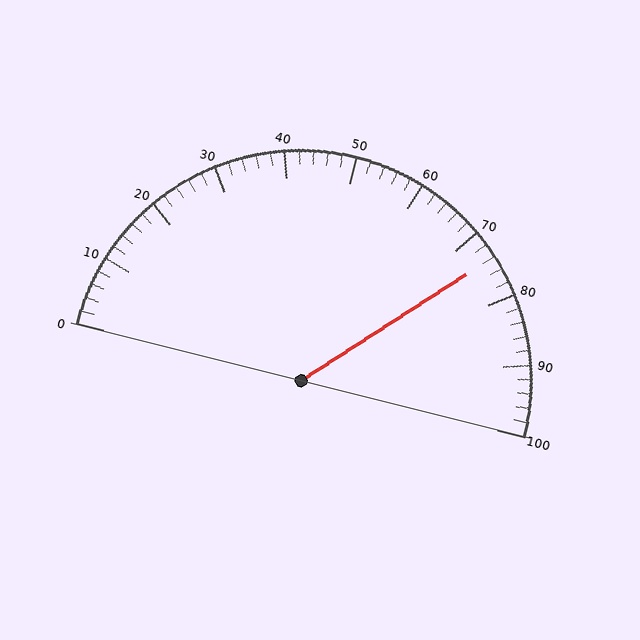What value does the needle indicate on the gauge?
The needle indicates approximately 74.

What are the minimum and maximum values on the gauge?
The gauge ranges from 0 to 100.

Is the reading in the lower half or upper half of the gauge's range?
The reading is in the upper half of the range (0 to 100).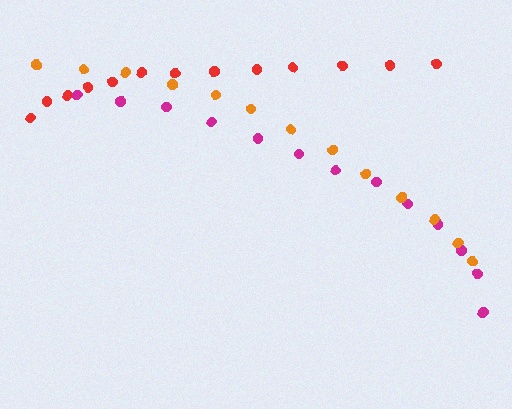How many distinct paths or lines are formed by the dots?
There are 3 distinct paths.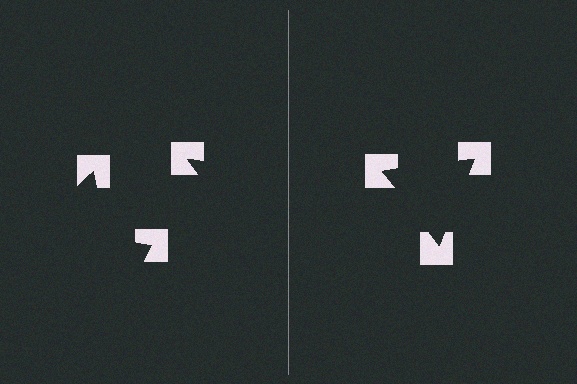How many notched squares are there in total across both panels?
6 — 3 on each side.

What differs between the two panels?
The notched squares are positioned identically on both sides; only the wedge orientations differ. On the right they align to a triangle; on the left they are misaligned.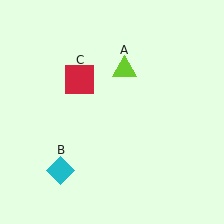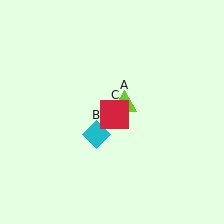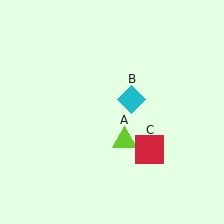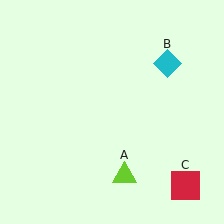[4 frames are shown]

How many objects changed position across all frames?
3 objects changed position: lime triangle (object A), cyan diamond (object B), red square (object C).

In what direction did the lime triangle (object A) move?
The lime triangle (object A) moved down.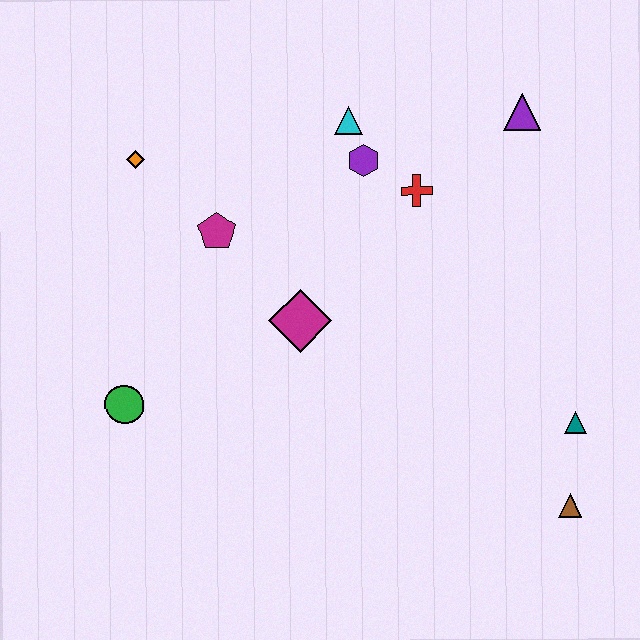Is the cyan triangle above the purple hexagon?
Yes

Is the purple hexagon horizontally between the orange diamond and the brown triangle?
Yes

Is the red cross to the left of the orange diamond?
No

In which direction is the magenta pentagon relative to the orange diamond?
The magenta pentagon is to the right of the orange diamond.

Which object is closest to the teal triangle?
The brown triangle is closest to the teal triangle.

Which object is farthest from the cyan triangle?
The brown triangle is farthest from the cyan triangle.